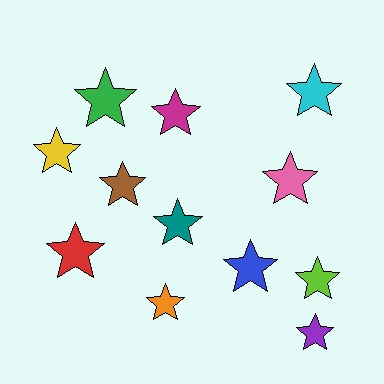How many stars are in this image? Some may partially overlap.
There are 12 stars.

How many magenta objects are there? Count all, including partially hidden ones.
There is 1 magenta object.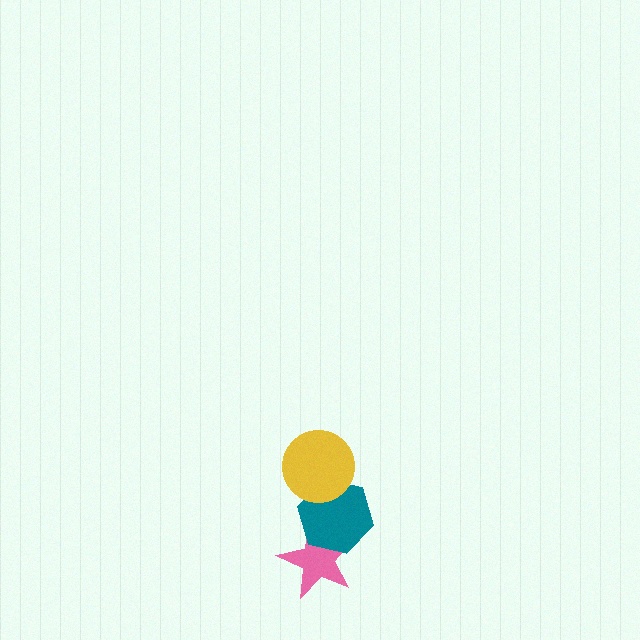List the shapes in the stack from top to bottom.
From top to bottom: the yellow circle, the teal hexagon, the pink star.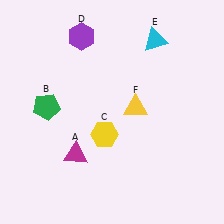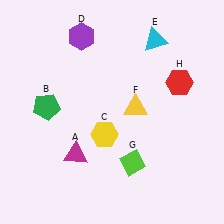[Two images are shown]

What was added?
A lime diamond (G), a red hexagon (H) were added in Image 2.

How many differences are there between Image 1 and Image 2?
There are 2 differences between the two images.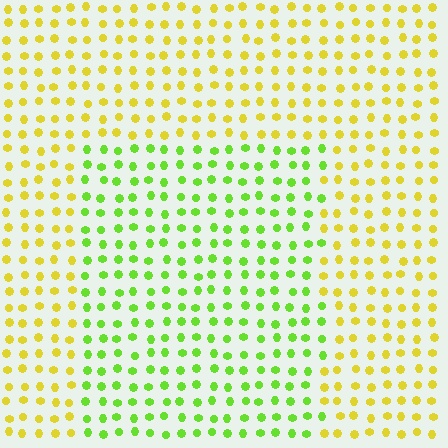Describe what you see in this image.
The image is filled with small yellow elements in a uniform arrangement. A rectangle-shaped region is visible where the elements are tinted to a slightly different hue, forming a subtle color boundary.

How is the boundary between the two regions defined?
The boundary is defined purely by a slight shift in hue (about 45 degrees). Spacing, size, and orientation are identical on both sides.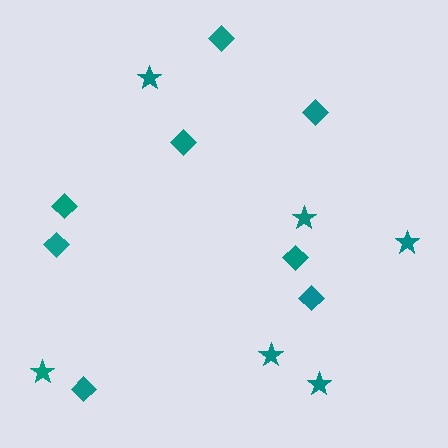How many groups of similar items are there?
There are 2 groups: one group of diamonds (8) and one group of stars (6).